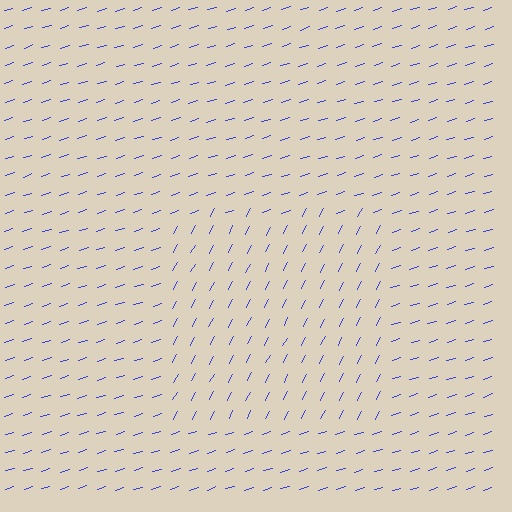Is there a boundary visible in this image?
Yes, there is a texture boundary formed by a change in line orientation.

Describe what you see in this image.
The image is filled with small blue line segments. A rectangle region in the image has lines oriented differently from the surrounding lines, creating a visible texture boundary.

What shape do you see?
I see a rectangle.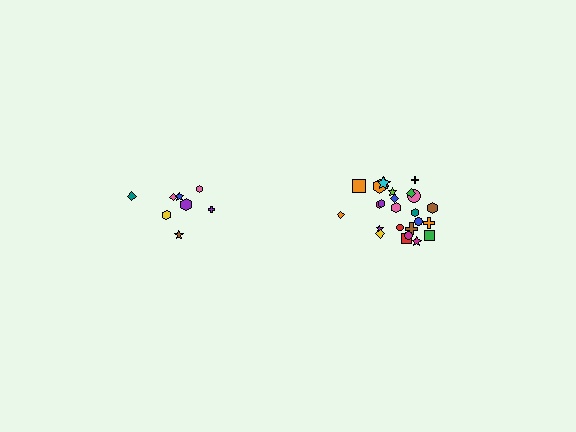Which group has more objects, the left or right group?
The right group.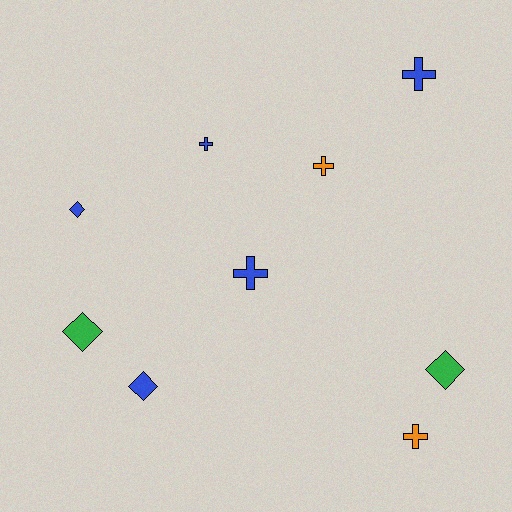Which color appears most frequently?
Blue, with 5 objects.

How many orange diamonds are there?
There are no orange diamonds.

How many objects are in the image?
There are 9 objects.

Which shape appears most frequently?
Cross, with 5 objects.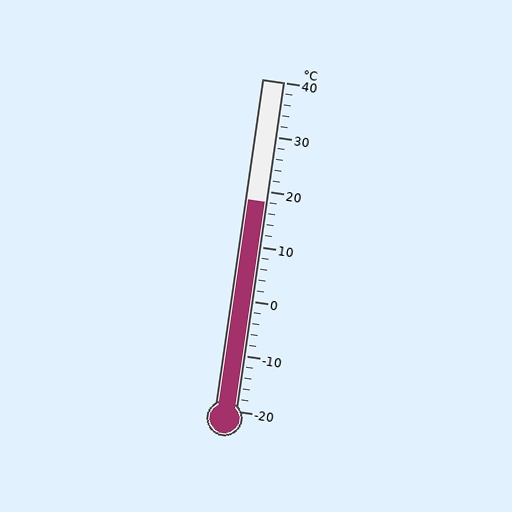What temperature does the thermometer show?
The thermometer shows approximately 18°C.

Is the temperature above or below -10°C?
The temperature is above -10°C.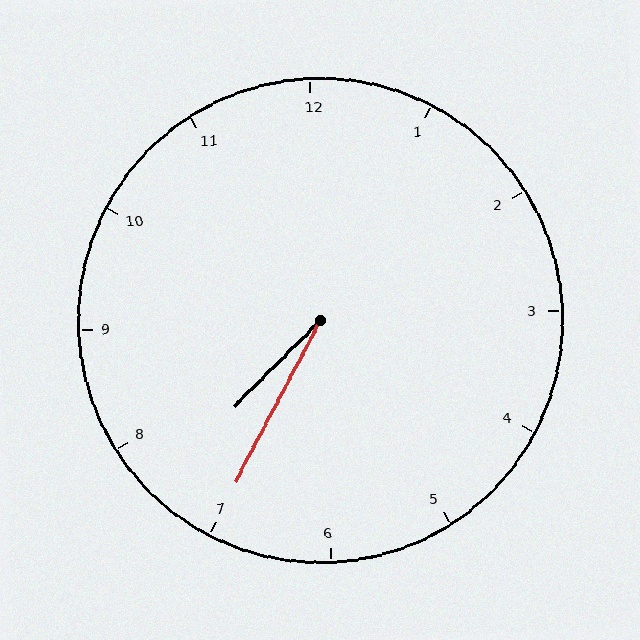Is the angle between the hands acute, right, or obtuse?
It is acute.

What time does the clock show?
7:35.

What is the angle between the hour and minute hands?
Approximately 18 degrees.